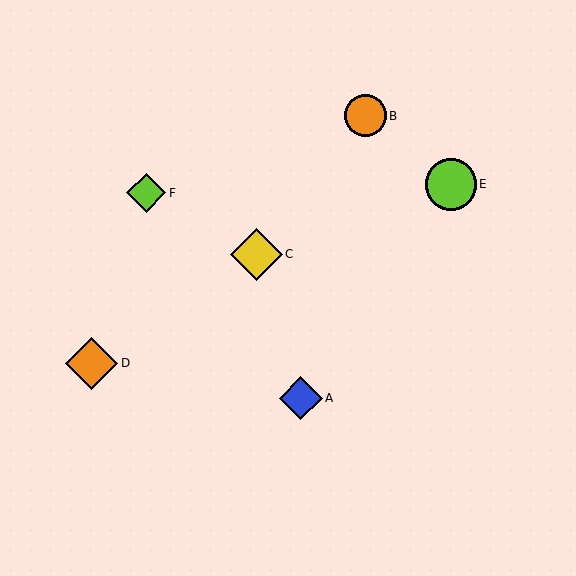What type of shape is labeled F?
Shape F is a lime diamond.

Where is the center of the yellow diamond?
The center of the yellow diamond is at (256, 254).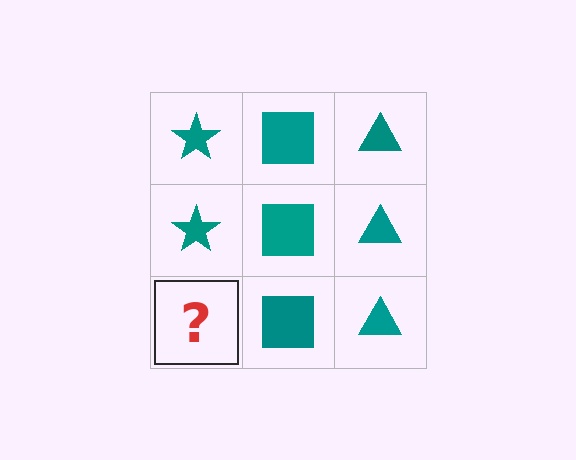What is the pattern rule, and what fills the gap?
The rule is that each column has a consistent shape. The gap should be filled with a teal star.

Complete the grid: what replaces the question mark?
The question mark should be replaced with a teal star.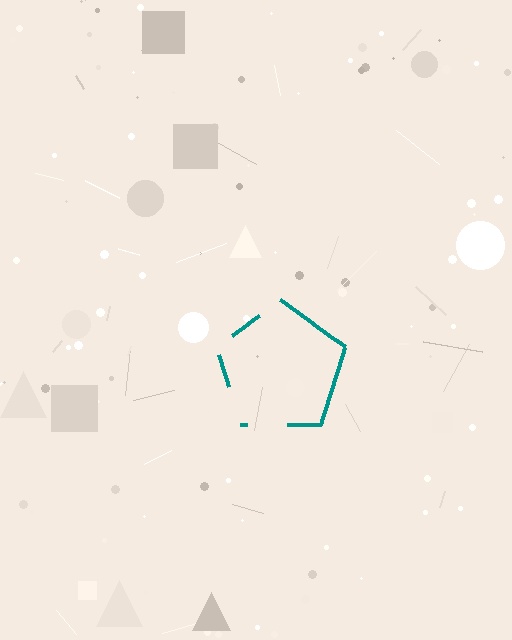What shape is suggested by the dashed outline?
The dashed outline suggests a pentagon.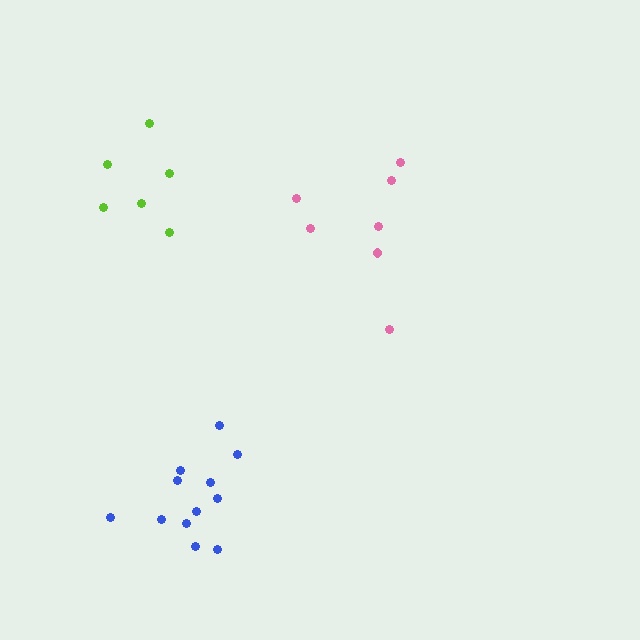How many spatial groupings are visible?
There are 3 spatial groupings.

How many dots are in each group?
Group 1: 7 dots, Group 2: 6 dots, Group 3: 12 dots (25 total).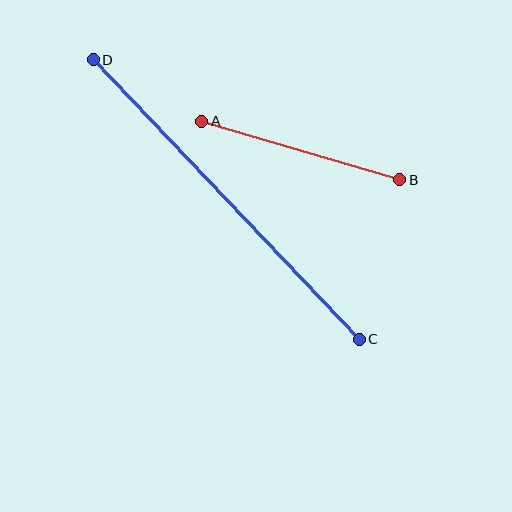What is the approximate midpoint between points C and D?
The midpoint is at approximately (226, 199) pixels.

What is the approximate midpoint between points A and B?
The midpoint is at approximately (301, 150) pixels.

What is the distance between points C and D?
The distance is approximately 386 pixels.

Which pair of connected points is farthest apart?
Points C and D are farthest apart.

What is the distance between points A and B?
The distance is approximately 206 pixels.